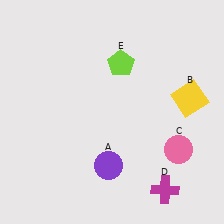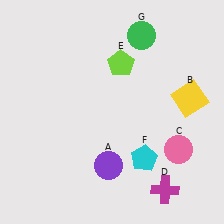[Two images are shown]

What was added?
A cyan pentagon (F), a green circle (G) were added in Image 2.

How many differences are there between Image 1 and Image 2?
There are 2 differences between the two images.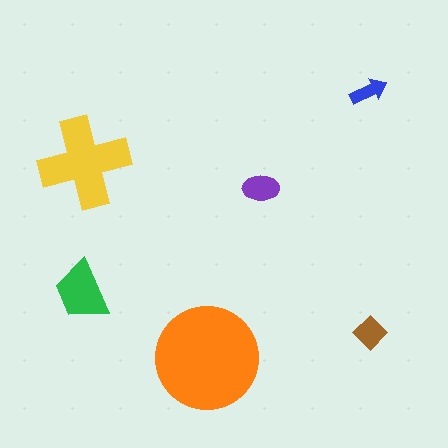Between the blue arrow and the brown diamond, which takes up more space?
The brown diamond.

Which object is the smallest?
The blue arrow.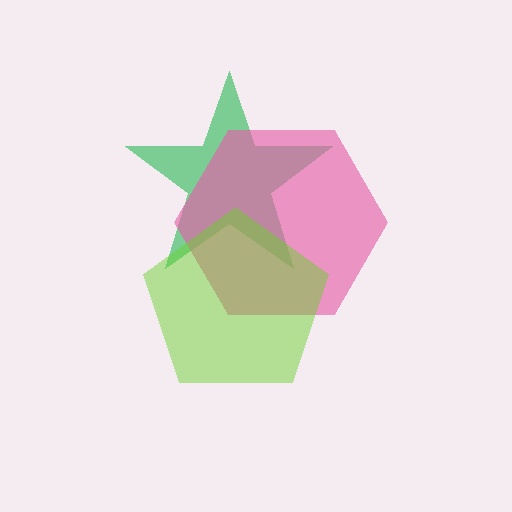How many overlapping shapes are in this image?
There are 3 overlapping shapes in the image.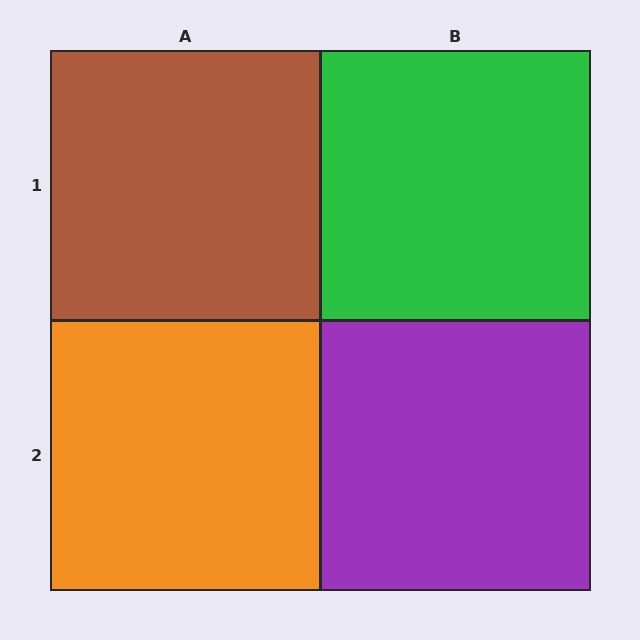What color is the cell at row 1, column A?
Brown.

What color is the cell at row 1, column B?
Green.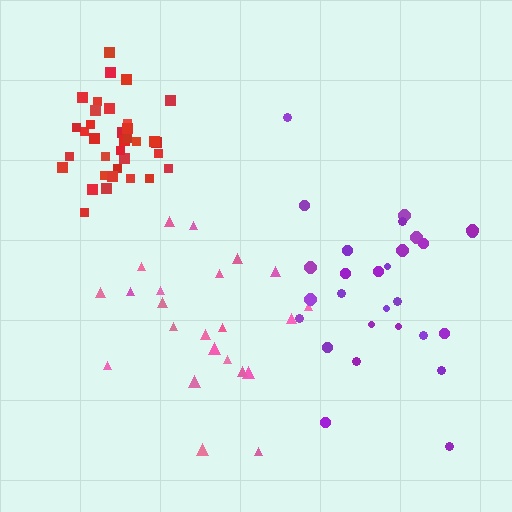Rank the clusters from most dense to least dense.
red, pink, purple.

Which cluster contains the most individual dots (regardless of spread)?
Red (35).